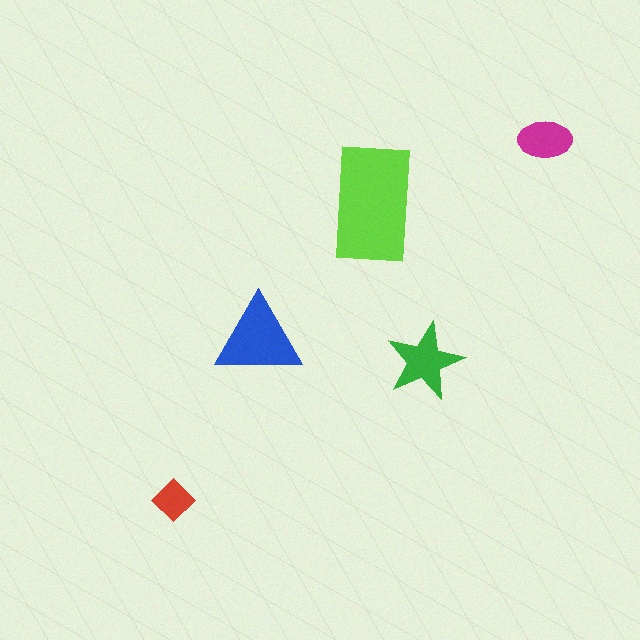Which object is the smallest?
The red diamond.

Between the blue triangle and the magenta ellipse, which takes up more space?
The blue triangle.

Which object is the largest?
The lime rectangle.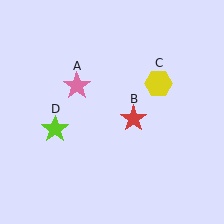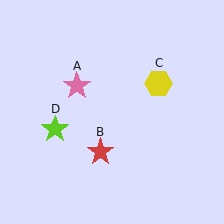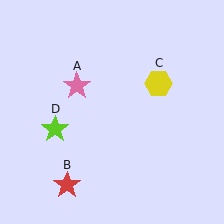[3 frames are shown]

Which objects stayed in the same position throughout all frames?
Pink star (object A) and yellow hexagon (object C) and lime star (object D) remained stationary.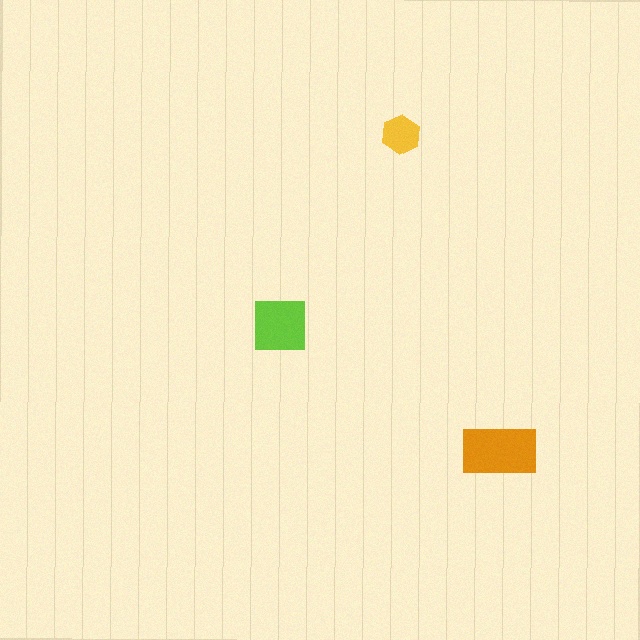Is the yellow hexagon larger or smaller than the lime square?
Smaller.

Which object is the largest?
The orange rectangle.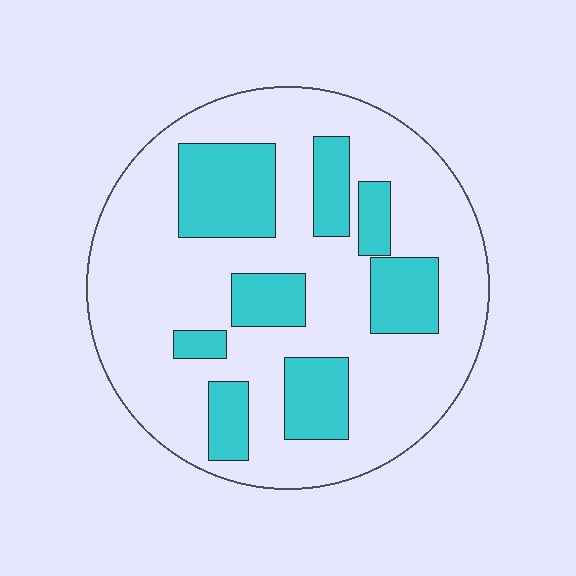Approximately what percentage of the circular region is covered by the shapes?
Approximately 25%.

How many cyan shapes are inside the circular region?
8.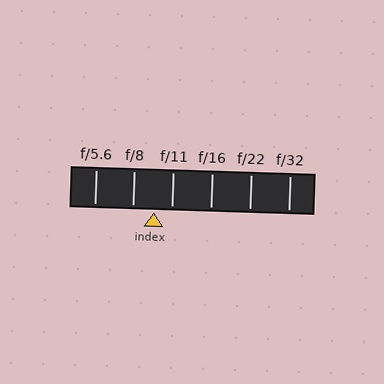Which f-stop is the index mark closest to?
The index mark is closest to f/11.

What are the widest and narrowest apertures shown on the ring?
The widest aperture shown is f/5.6 and the narrowest is f/32.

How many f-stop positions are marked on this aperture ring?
There are 6 f-stop positions marked.